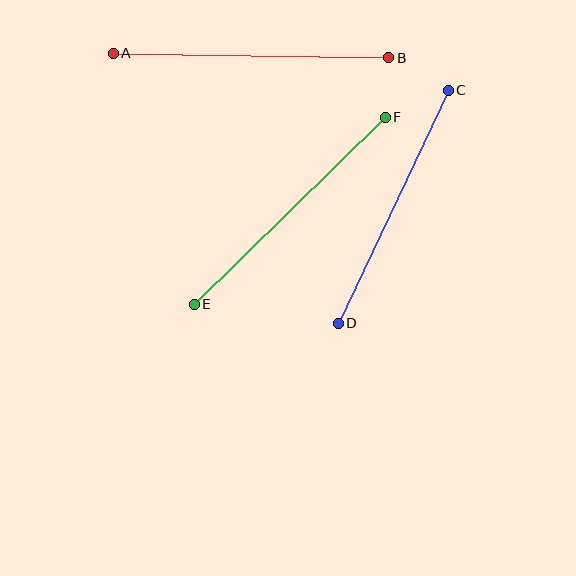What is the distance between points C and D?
The distance is approximately 258 pixels.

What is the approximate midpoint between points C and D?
The midpoint is at approximately (393, 207) pixels.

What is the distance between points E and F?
The distance is approximately 267 pixels.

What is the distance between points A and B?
The distance is approximately 276 pixels.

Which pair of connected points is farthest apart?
Points A and B are farthest apart.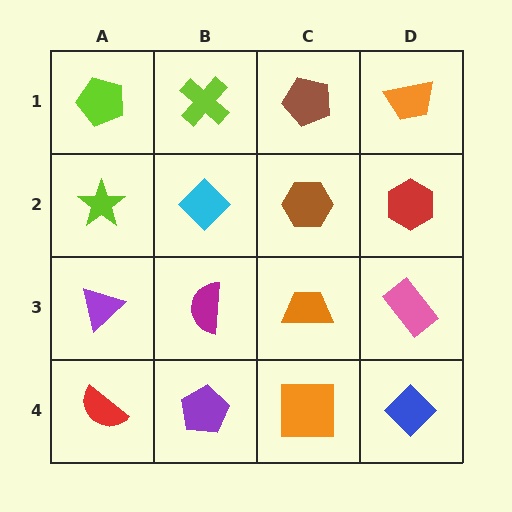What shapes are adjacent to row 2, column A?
A lime pentagon (row 1, column A), a purple triangle (row 3, column A), a cyan diamond (row 2, column B).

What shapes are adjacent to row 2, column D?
An orange trapezoid (row 1, column D), a pink rectangle (row 3, column D), a brown hexagon (row 2, column C).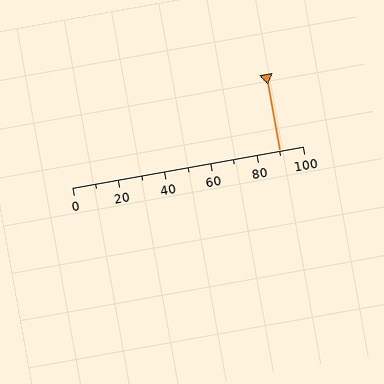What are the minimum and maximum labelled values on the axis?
The axis runs from 0 to 100.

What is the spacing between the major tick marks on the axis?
The major ticks are spaced 20 apart.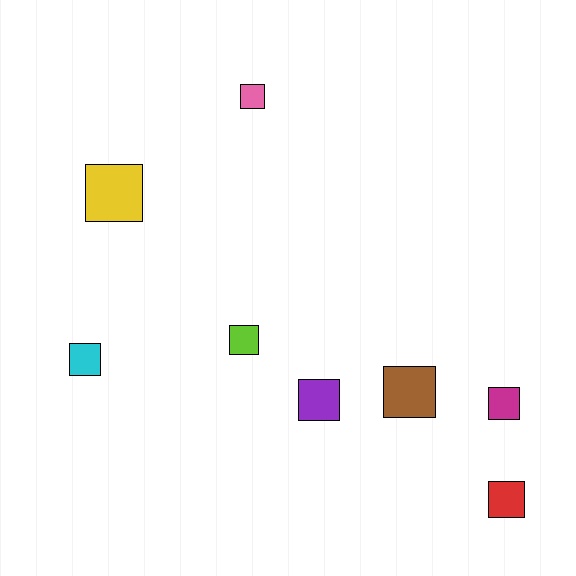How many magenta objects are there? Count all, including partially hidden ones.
There is 1 magenta object.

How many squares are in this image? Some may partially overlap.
There are 8 squares.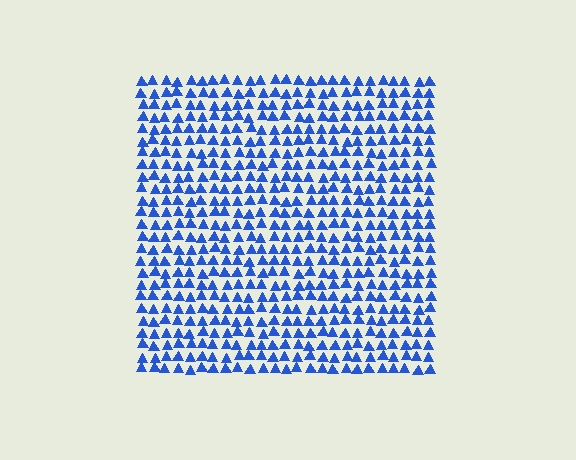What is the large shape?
The large shape is a square.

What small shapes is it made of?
It is made of small triangles.